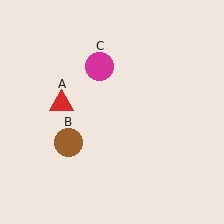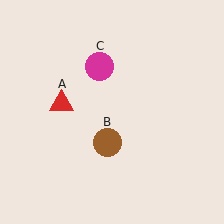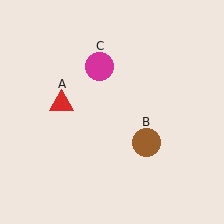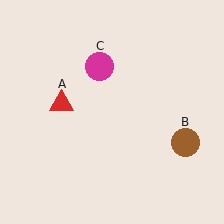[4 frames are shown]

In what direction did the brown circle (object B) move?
The brown circle (object B) moved right.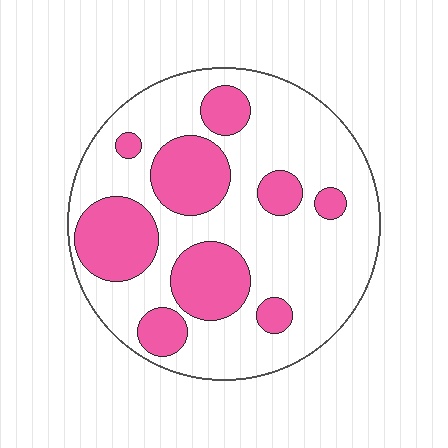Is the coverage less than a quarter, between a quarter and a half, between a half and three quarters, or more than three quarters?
Between a quarter and a half.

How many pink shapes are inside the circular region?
9.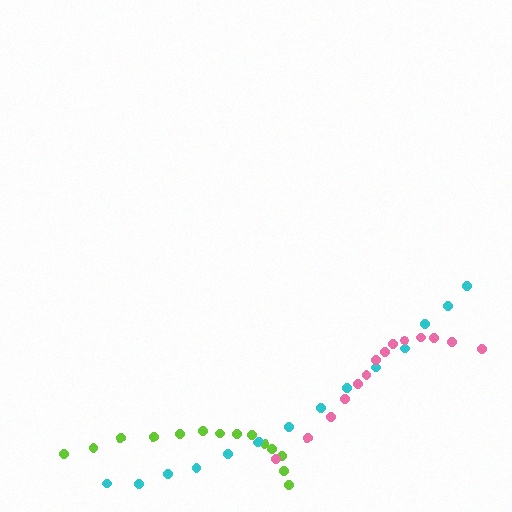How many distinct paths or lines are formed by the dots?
There are 3 distinct paths.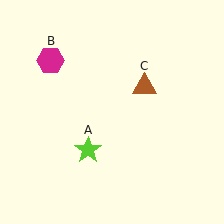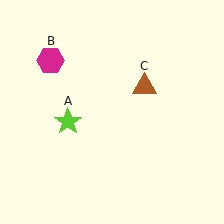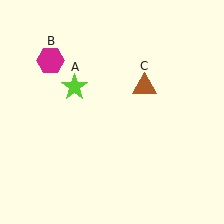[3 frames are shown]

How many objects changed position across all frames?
1 object changed position: lime star (object A).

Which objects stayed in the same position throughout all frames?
Magenta hexagon (object B) and brown triangle (object C) remained stationary.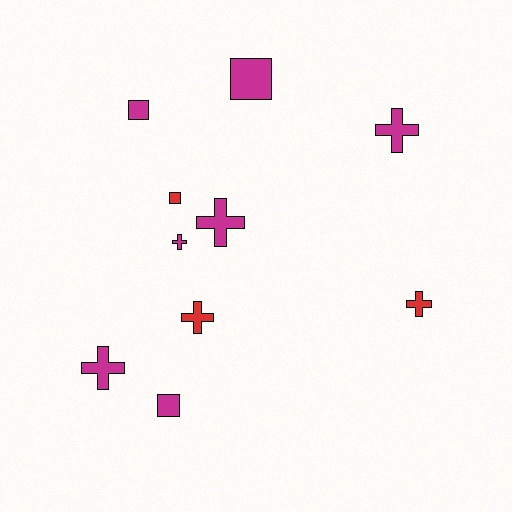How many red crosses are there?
There are 2 red crosses.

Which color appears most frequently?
Magenta, with 7 objects.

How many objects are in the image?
There are 10 objects.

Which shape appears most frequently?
Cross, with 6 objects.